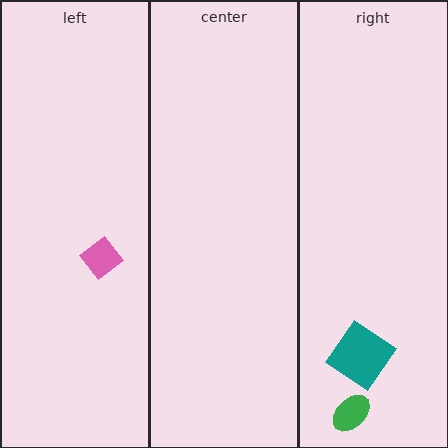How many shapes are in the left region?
1.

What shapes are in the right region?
The green ellipse, the teal diamond.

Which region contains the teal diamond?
The right region.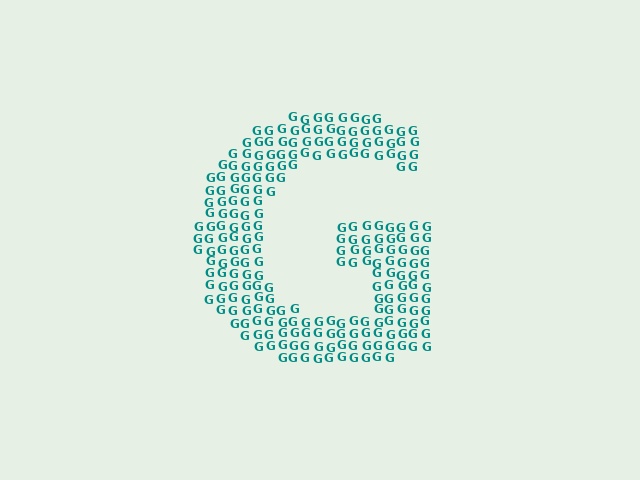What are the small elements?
The small elements are letter G's.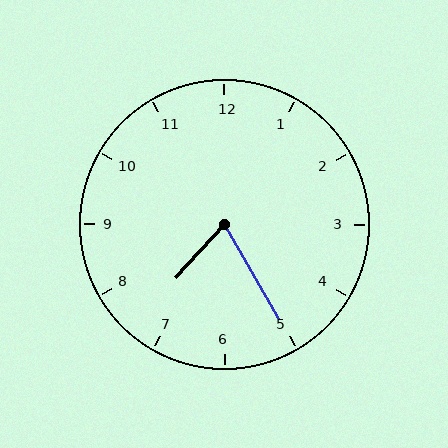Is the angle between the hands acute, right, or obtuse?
It is acute.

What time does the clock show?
7:25.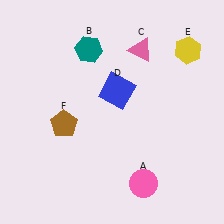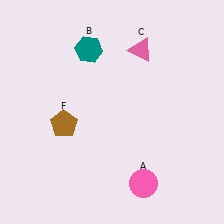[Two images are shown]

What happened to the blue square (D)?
The blue square (D) was removed in Image 2. It was in the top-right area of Image 1.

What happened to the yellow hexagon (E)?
The yellow hexagon (E) was removed in Image 2. It was in the top-right area of Image 1.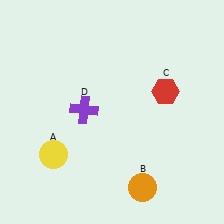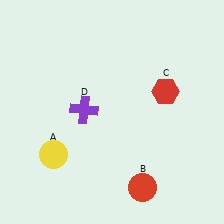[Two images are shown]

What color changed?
The circle (B) changed from orange in Image 1 to red in Image 2.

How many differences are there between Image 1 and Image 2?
There is 1 difference between the two images.